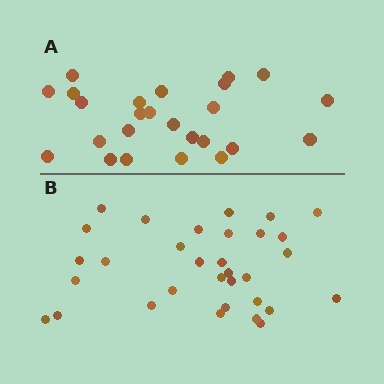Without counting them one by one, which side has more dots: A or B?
Region B (the bottom region) has more dots.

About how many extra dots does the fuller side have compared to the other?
Region B has roughly 8 or so more dots than region A.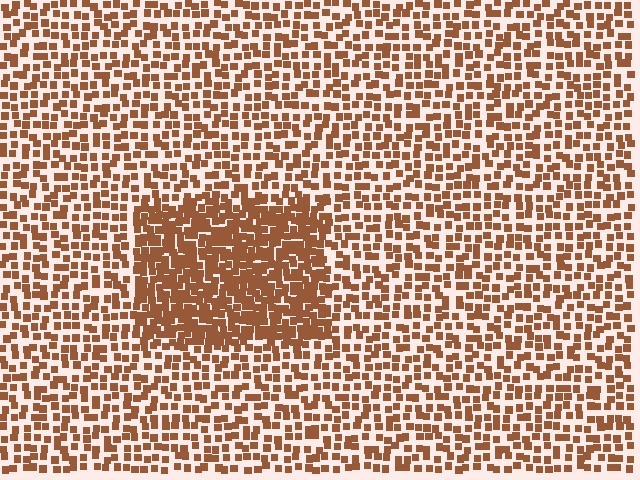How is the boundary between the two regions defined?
The boundary is defined by a change in element density (approximately 2.0x ratio). All elements are the same color, size, and shape.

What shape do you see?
I see a rectangle.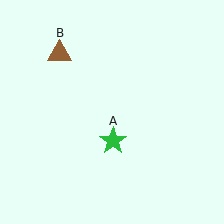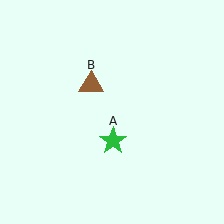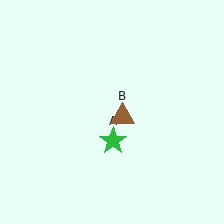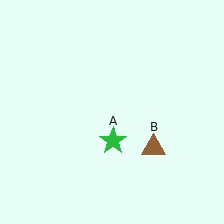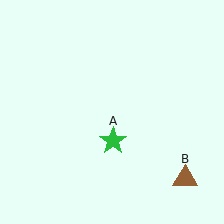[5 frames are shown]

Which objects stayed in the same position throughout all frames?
Green star (object A) remained stationary.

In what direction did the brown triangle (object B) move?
The brown triangle (object B) moved down and to the right.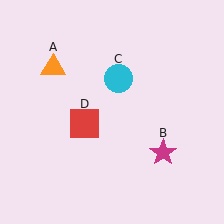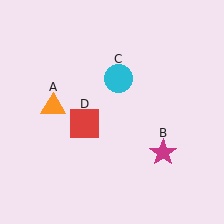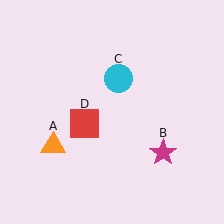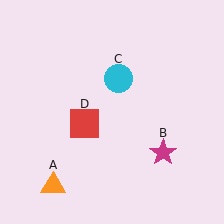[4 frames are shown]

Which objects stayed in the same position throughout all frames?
Magenta star (object B) and cyan circle (object C) and red square (object D) remained stationary.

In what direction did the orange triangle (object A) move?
The orange triangle (object A) moved down.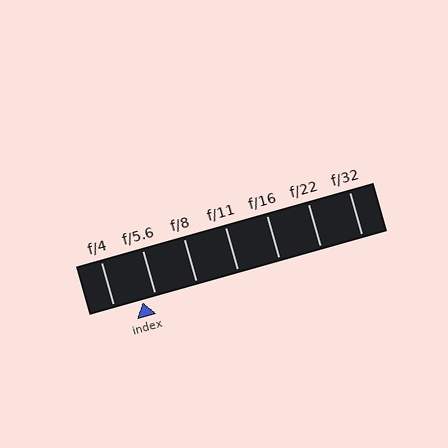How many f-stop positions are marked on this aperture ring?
There are 7 f-stop positions marked.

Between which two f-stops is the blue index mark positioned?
The index mark is between f/4 and f/5.6.